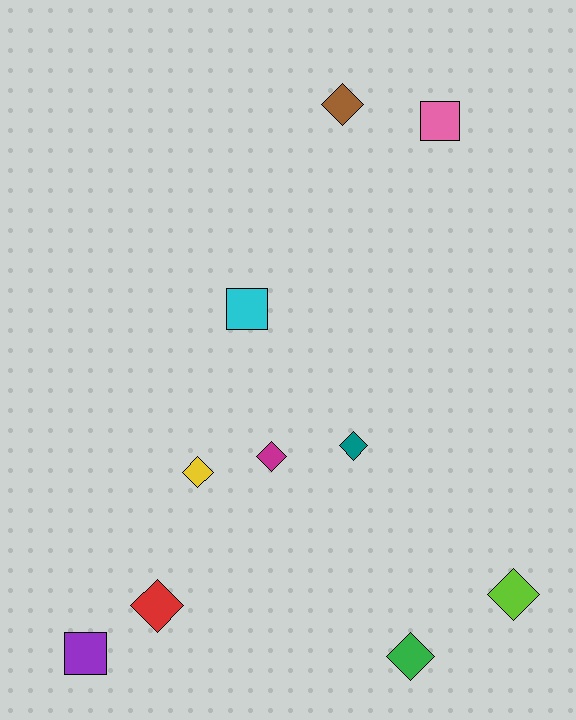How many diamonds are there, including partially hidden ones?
There are 7 diamonds.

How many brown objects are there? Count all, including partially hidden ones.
There is 1 brown object.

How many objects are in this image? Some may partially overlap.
There are 10 objects.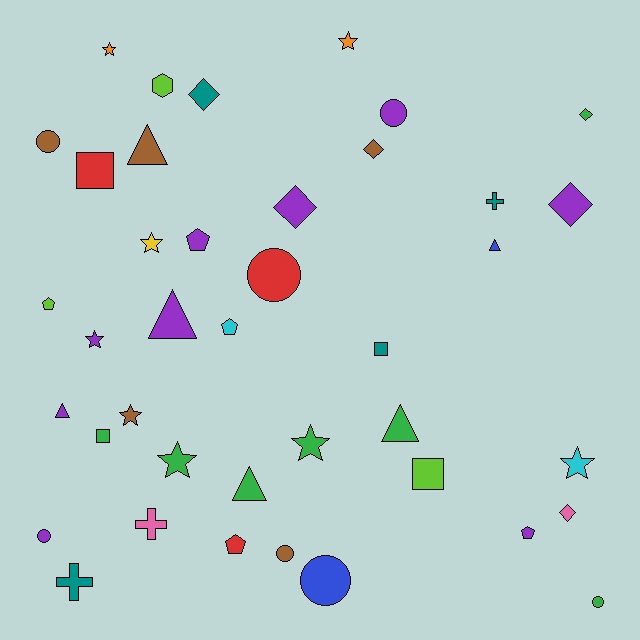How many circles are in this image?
There are 7 circles.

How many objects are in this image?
There are 40 objects.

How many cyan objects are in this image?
There are 2 cyan objects.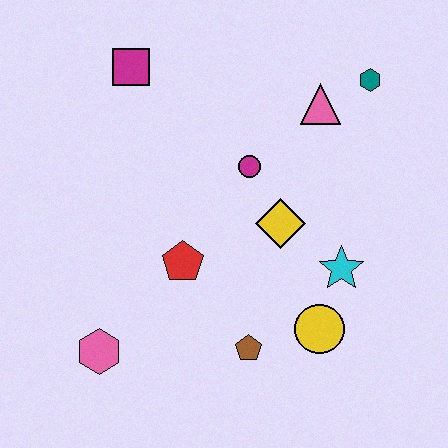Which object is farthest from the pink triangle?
The pink hexagon is farthest from the pink triangle.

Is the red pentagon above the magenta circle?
No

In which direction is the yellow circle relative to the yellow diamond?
The yellow circle is below the yellow diamond.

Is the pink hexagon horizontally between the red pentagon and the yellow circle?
No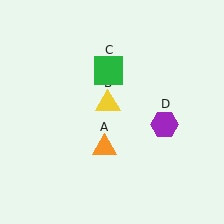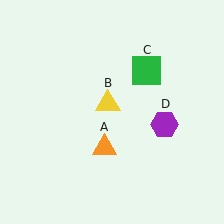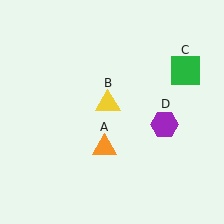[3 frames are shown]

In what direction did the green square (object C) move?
The green square (object C) moved right.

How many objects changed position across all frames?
1 object changed position: green square (object C).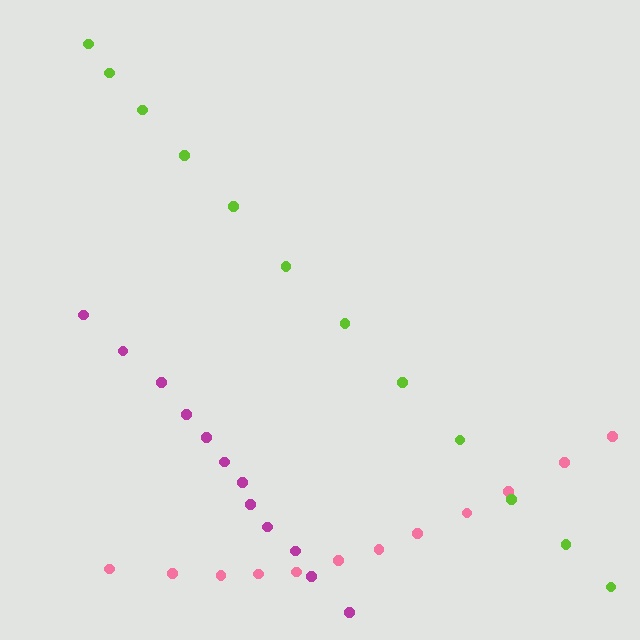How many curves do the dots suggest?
There are 3 distinct paths.